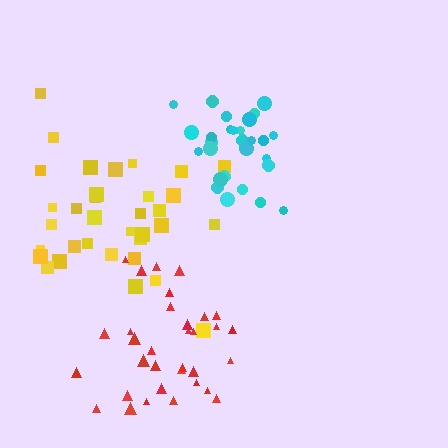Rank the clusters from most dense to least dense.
cyan, red, yellow.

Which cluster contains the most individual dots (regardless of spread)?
Yellow (34).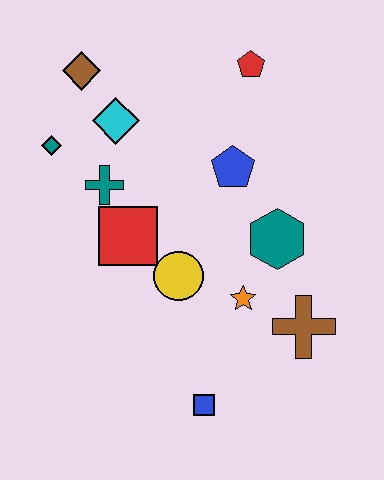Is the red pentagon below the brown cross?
No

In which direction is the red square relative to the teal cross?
The red square is below the teal cross.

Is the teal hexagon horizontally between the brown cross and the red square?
Yes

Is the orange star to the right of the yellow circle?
Yes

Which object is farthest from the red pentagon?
The blue square is farthest from the red pentagon.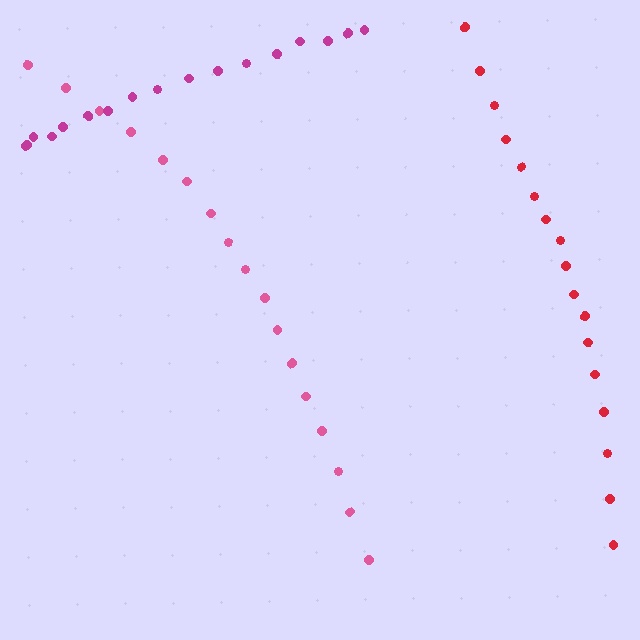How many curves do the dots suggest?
There are 3 distinct paths.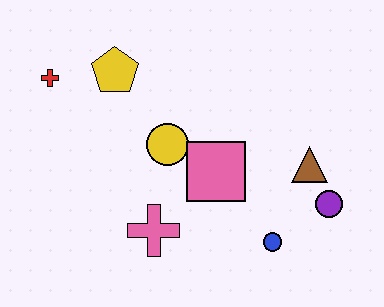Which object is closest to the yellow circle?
The pink square is closest to the yellow circle.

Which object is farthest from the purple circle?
The red cross is farthest from the purple circle.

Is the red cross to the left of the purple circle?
Yes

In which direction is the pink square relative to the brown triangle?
The pink square is to the left of the brown triangle.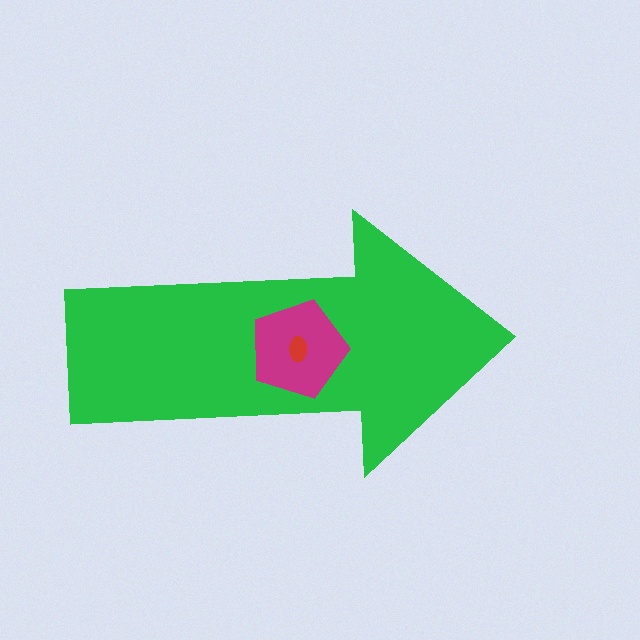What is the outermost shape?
The green arrow.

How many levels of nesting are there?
3.